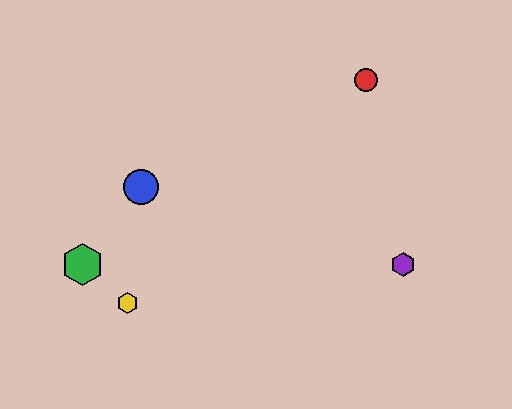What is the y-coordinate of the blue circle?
The blue circle is at y≈187.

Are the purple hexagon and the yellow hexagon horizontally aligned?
No, the purple hexagon is at y≈264 and the yellow hexagon is at y≈303.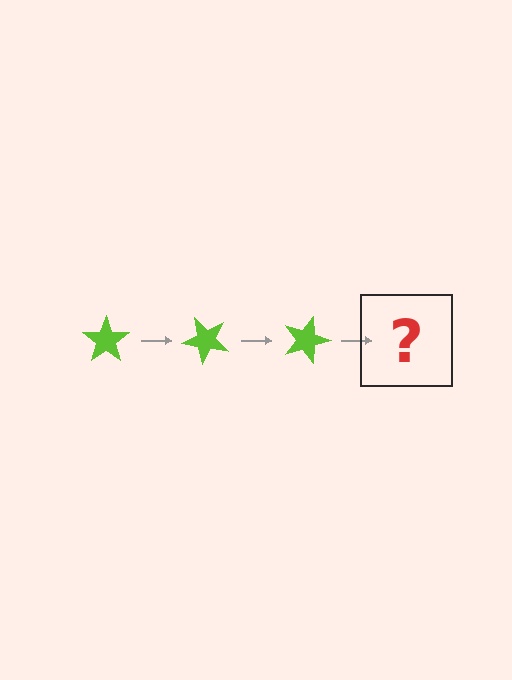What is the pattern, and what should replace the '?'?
The pattern is that the star rotates 45 degrees each step. The '?' should be a lime star rotated 135 degrees.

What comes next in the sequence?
The next element should be a lime star rotated 135 degrees.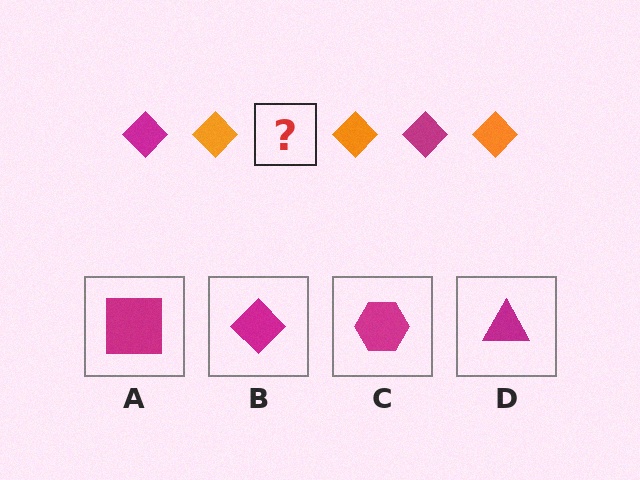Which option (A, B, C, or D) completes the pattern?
B.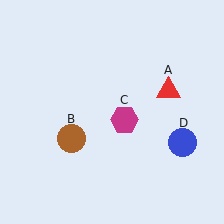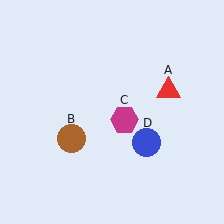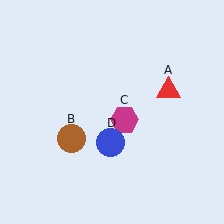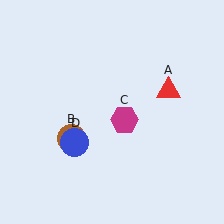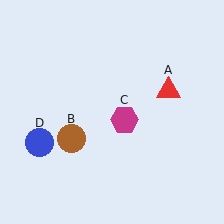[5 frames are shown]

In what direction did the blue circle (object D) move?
The blue circle (object D) moved left.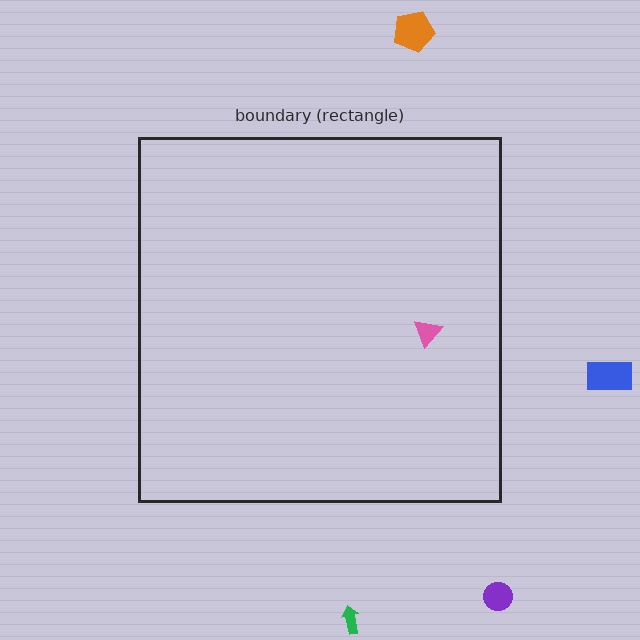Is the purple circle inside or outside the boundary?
Outside.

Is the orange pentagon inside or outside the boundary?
Outside.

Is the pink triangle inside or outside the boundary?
Inside.